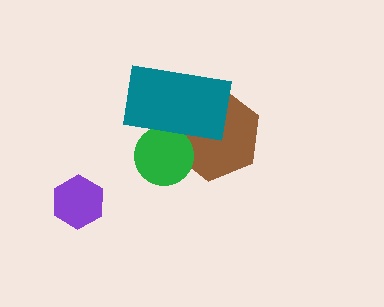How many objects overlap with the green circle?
2 objects overlap with the green circle.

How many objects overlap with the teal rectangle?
2 objects overlap with the teal rectangle.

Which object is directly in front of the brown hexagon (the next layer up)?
The green circle is directly in front of the brown hexagon.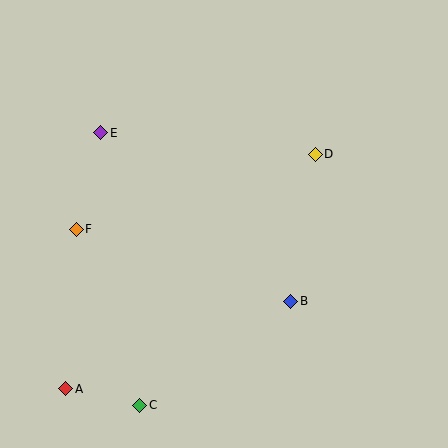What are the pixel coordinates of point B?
Point B is at (291, 301).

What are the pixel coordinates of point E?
Point E is at (101, 133).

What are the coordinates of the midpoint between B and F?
The midpoint between B and F is at (183, 265).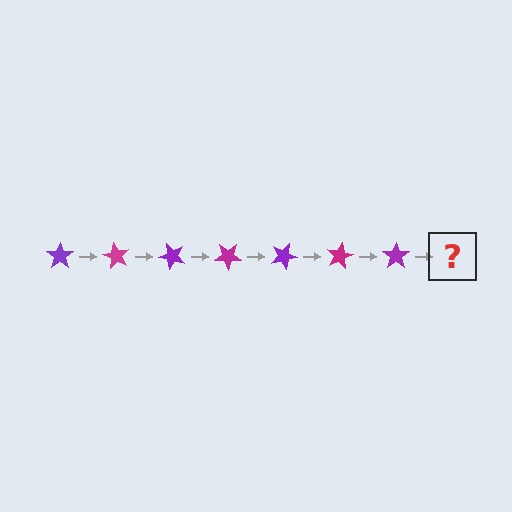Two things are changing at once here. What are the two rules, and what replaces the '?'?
The two rules are that it rotates 60 degrees each step and the color cycles through purple and magenta. The '?' should be a magenta star, rotated 420 degrees from the start.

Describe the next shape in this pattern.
It should be a magenta star, rotated 420 degrees from the start.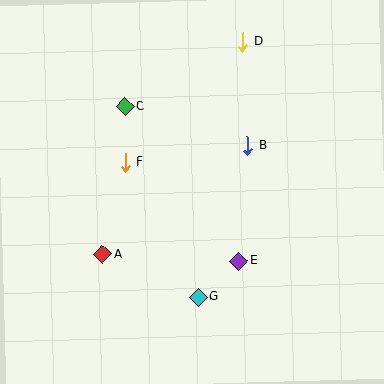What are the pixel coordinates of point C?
Point C is at (125, 106).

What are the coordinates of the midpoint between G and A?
The midpoint between G and A is at (150, 276).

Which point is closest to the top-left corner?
Point C is closest to the top-left corner.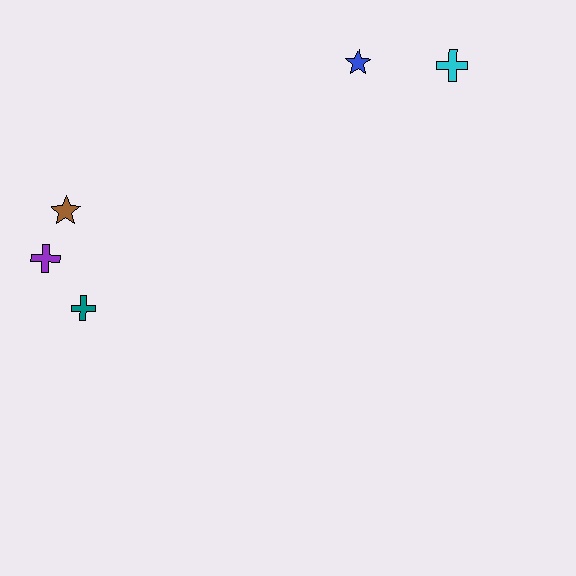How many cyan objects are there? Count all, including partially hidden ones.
There is 1 cyan object.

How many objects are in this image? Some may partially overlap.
There are 5 objects.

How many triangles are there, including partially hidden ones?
There are no triangles.